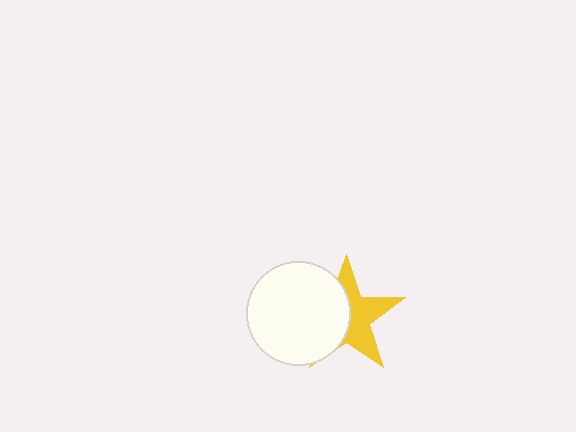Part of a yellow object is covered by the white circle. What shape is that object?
It is a star.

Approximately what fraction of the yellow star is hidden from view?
Roughly 49% of the yellow star is hidden behind the white circle.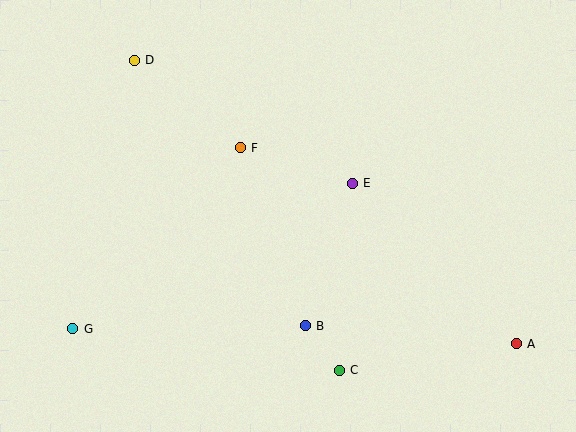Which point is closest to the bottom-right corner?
Point A is closest to the bottom-right corner.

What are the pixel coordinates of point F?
Point F is at (240, 148).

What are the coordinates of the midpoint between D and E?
The midpoint between D and E is at (243, 122).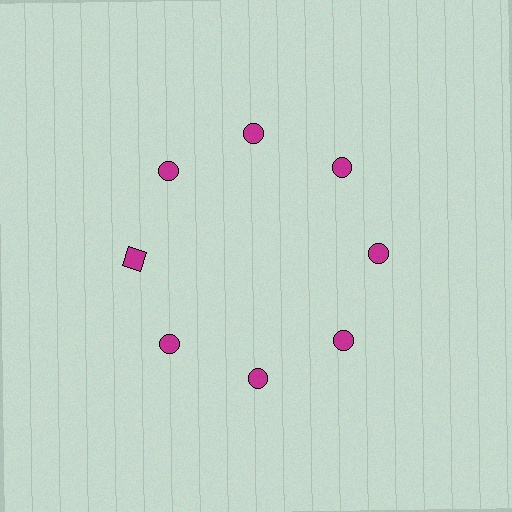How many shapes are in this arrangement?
There are 8 shapes arranged in a ring pattern.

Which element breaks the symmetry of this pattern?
The magenta square at roughly the 9 o'clock position breaks the symmetry. All other shapes are magenta circles.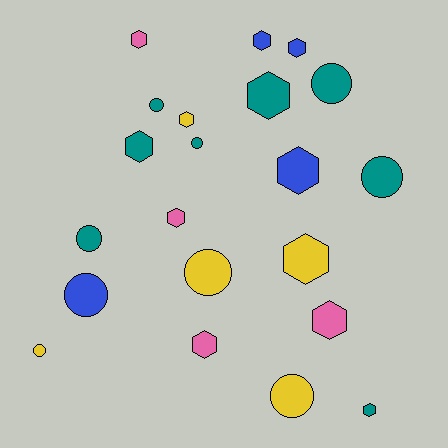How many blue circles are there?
There is 1 blue circle.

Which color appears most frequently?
Teal, with 8 objects.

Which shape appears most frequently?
Hexagon, with 12 objects.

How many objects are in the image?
There are 21 objects.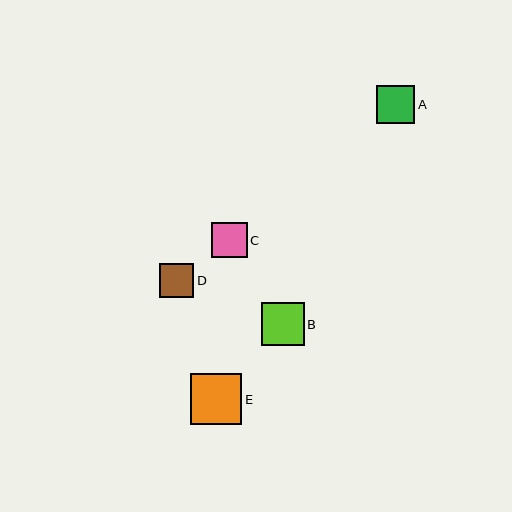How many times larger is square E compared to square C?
Square E is approximately 1.5 times the size of square C.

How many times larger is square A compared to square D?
Square A is approximately 1.1 times the size of square D.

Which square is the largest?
Square E is the largest with a size of approximately 51 pixels.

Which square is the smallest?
Square D is the smallest with a size of approximately 34 pixels.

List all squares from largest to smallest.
From largest to smallest: E, B, A, C, D.